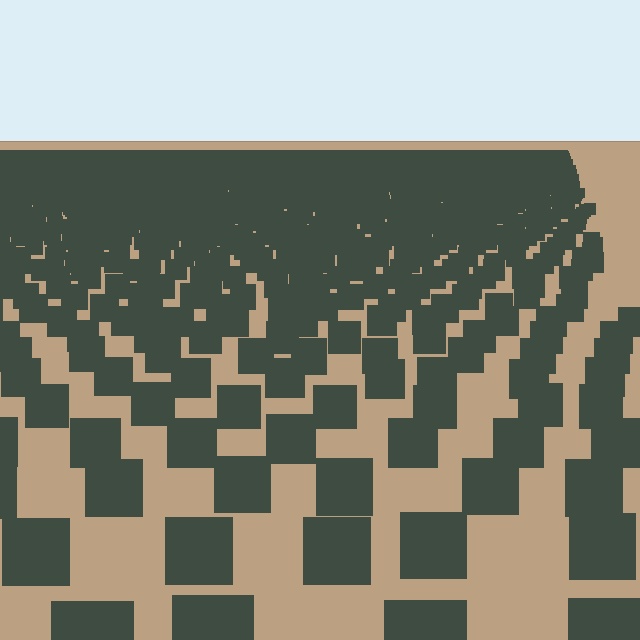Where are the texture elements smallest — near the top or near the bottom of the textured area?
Near the top.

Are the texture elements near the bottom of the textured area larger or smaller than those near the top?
Larger. Near the bottom, elements are closer to the viewer and appear at a bigger on-screen size.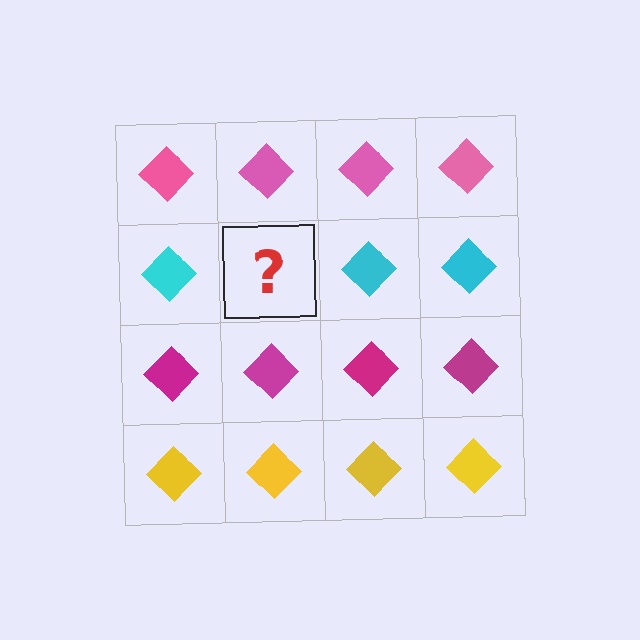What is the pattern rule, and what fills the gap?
The rule is that each row has a consistent color. The gap should be filled with a cyan diamond.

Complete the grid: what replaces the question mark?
The question mark should be replaced with a cyan diamond.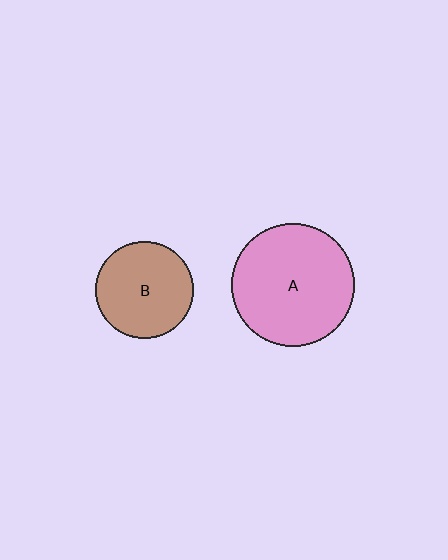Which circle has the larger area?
Circle A (pink).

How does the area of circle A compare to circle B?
Approximately 1.6 times.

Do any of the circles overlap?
No, none of the circles overlap.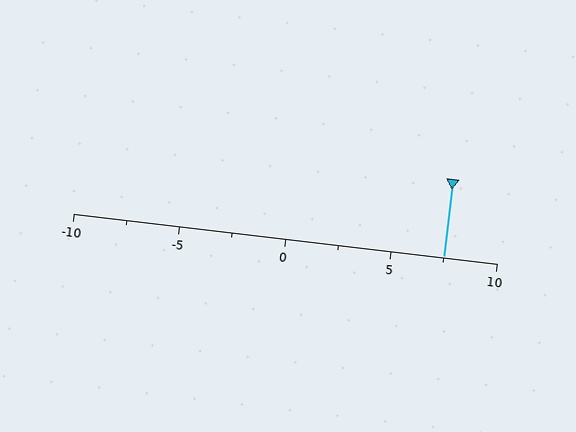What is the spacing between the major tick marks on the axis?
The major ticks are spaced 5 apart.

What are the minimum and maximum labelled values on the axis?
The axis runs from -10 to 10.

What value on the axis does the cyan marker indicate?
The marker indicates approximately 7.5.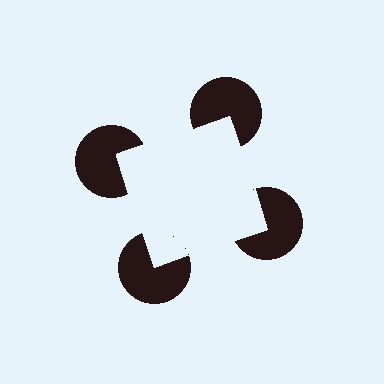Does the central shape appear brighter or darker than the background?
It typically appears slightly brighter than the background, even though no actual brightness change is drawn.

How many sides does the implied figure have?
4 sides.